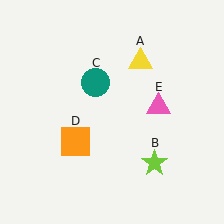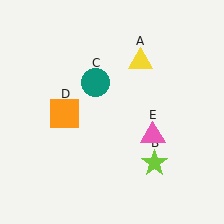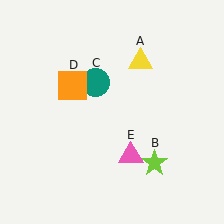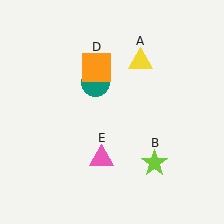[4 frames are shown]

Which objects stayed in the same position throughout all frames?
Yellow triangle (object A) and lime star (object B) and teal circle (object C) remained stationary.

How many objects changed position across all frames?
2 objects changed position: orange square (object D), pink triangle (object E).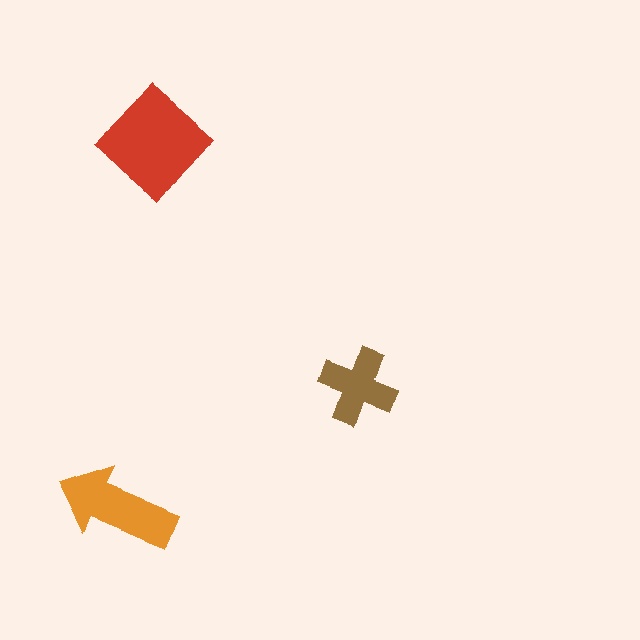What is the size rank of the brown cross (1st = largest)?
3rd.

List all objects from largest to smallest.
The red diamond, the orange arrow, the brown cross.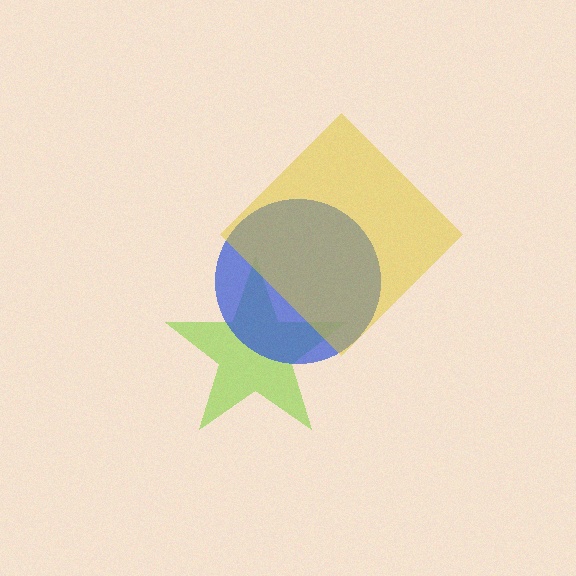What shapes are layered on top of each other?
The layered shapes are: a lime star, a blue circle, a yellow diamond.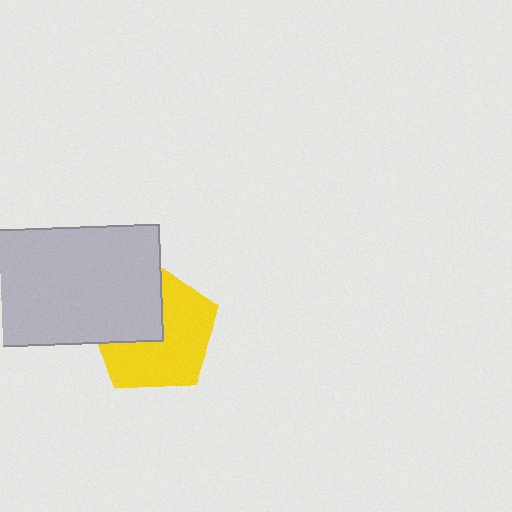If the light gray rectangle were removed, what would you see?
You would see the complete yellow pentagon.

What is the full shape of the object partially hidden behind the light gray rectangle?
The partially hidden object is a yellow pentagon.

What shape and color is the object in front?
The object in front is a light gray rectangle.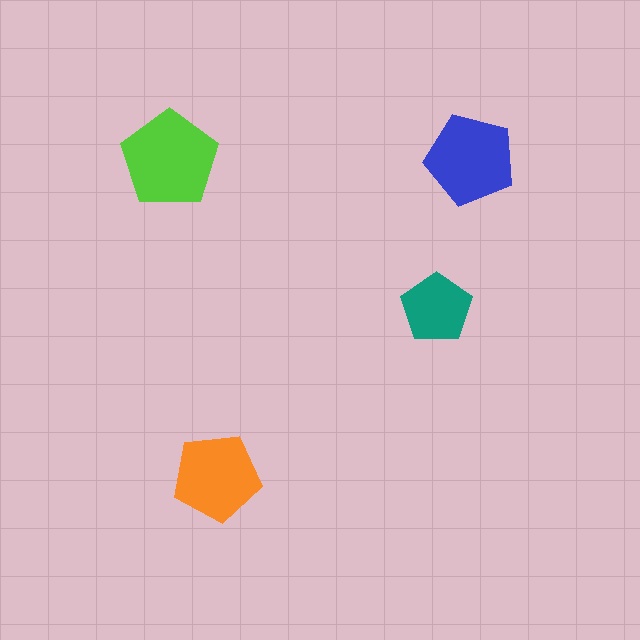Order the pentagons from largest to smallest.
the lime one, the blue one, the orange one, the teal one.